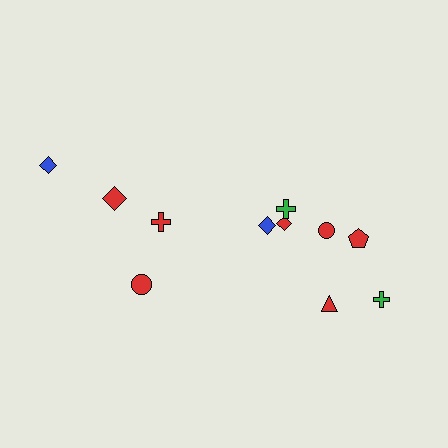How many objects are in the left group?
There are 4 objects.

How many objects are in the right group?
There are 7 objects.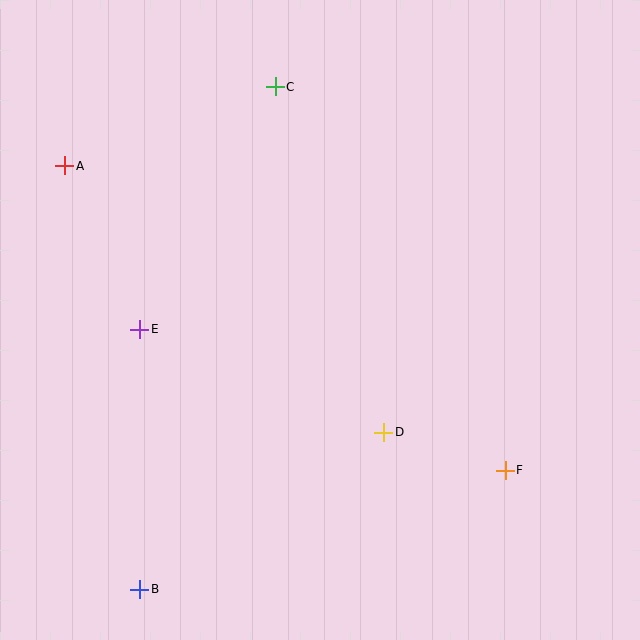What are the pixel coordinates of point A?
Point A is at (65, 166).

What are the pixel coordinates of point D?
Point D is at (384, 432).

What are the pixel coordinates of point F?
Point F is at (505, 470).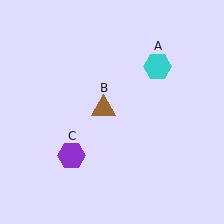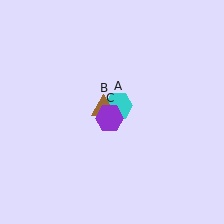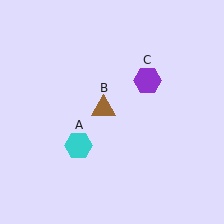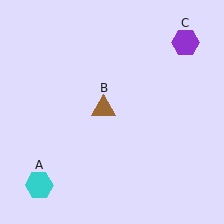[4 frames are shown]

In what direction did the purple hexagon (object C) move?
The purple hexagon (object C) moved up and to the right.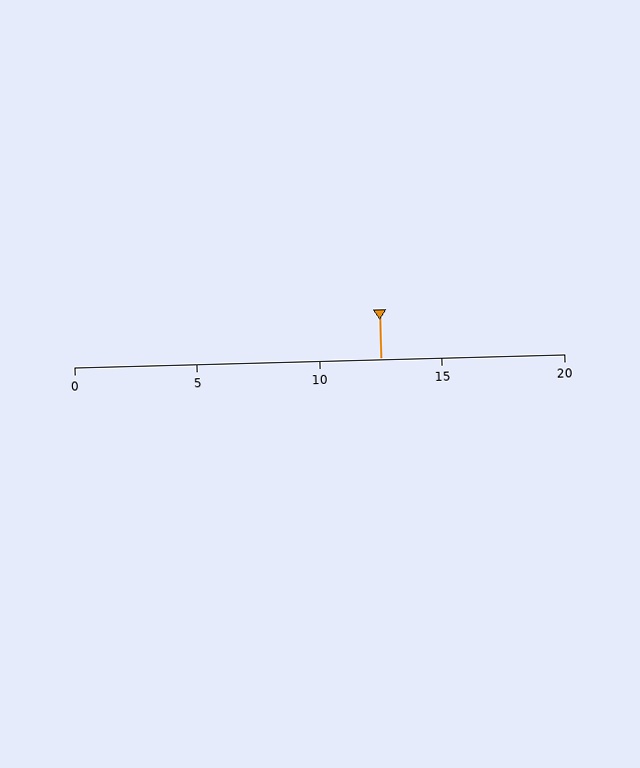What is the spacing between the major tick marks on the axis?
The major ticks are spaced 5 apart.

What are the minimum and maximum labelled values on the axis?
The axis runs from 0 to 20.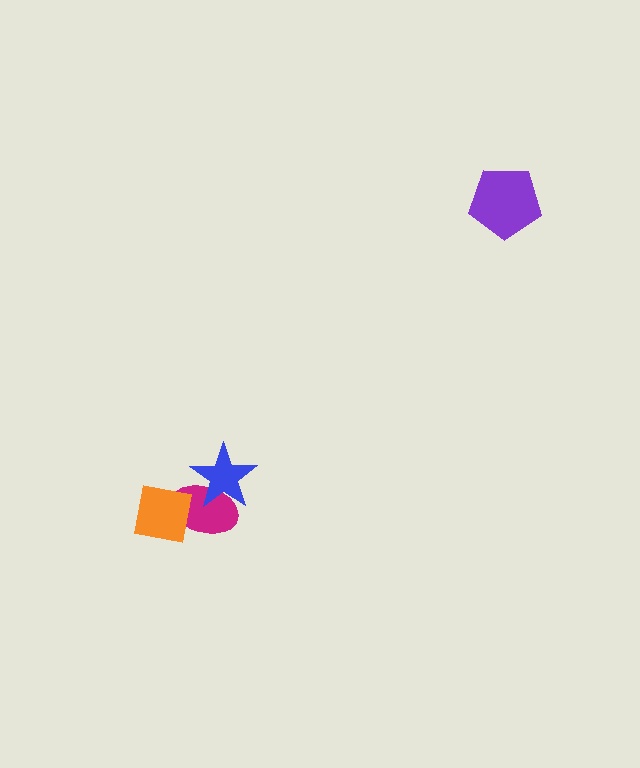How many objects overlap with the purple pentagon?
0 objects overlap with the purple pentagon.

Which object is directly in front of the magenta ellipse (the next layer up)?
The orange square is directly in front of the magenta ellipse.